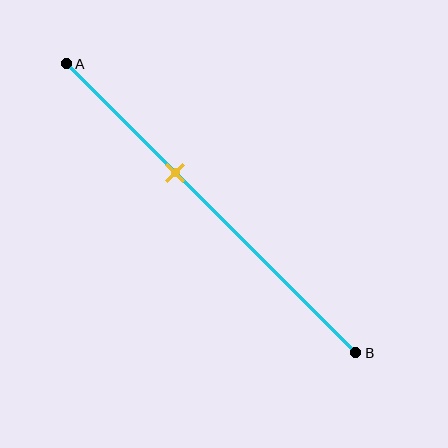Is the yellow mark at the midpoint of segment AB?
No, the mark is at about 40% from A, not at the 50% midpoint.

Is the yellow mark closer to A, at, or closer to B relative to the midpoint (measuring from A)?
The yellow mark is closer to point A than the midpoint of segment AB.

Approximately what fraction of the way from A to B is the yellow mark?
The yellow mark is approximately 40% of the way from A to B.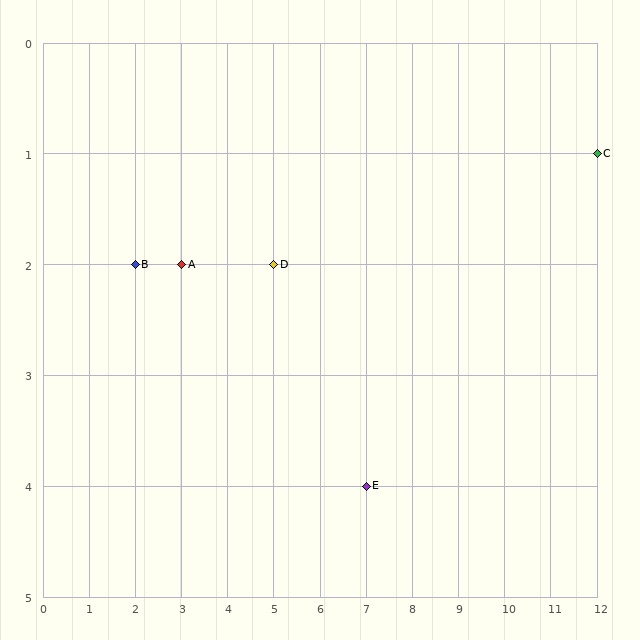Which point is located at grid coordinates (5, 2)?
Point D is at (5, 2).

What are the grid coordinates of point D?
Point D is at grid coordinates (5, 2).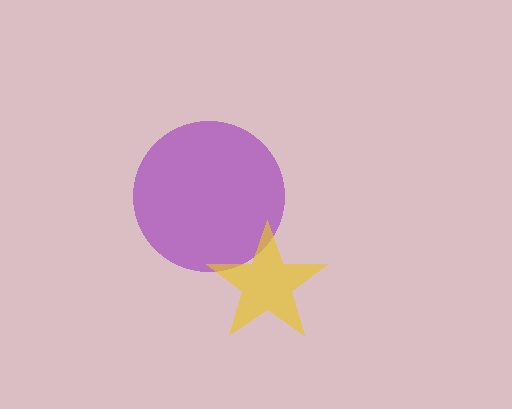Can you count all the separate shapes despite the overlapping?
Yes, there are 2 separate shapes.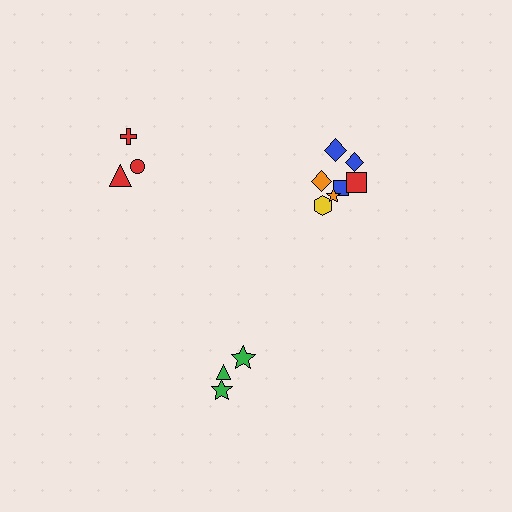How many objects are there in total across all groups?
There are 13 objects.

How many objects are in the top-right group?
There are 7 objects.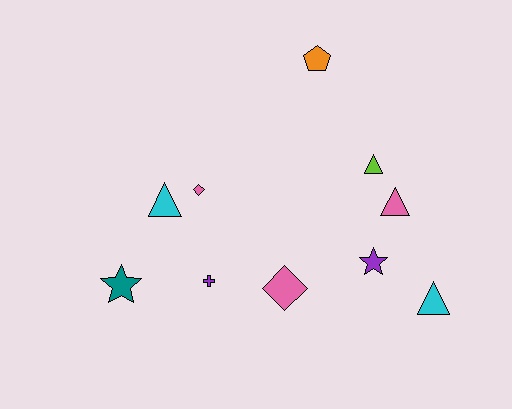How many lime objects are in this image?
There is 1 lime object.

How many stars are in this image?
There are 2 stars.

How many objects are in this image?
There are 10 objects.